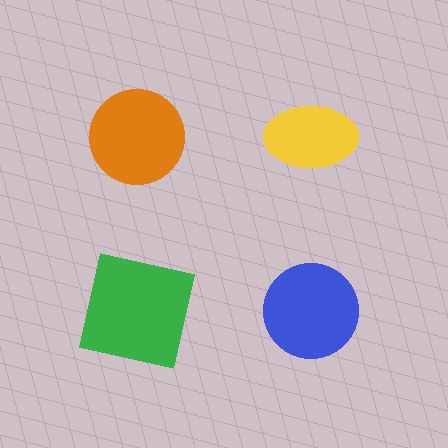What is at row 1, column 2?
A yellow ellipse.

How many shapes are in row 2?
2 shapes.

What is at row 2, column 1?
A green square.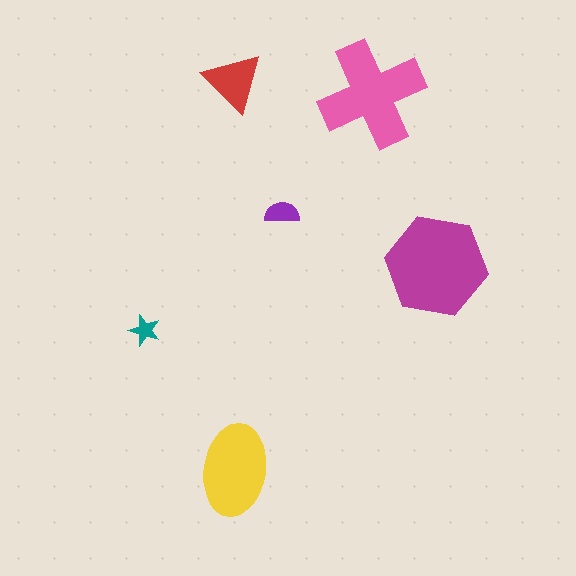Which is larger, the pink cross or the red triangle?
The pink cross.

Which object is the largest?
The magenta hexagon.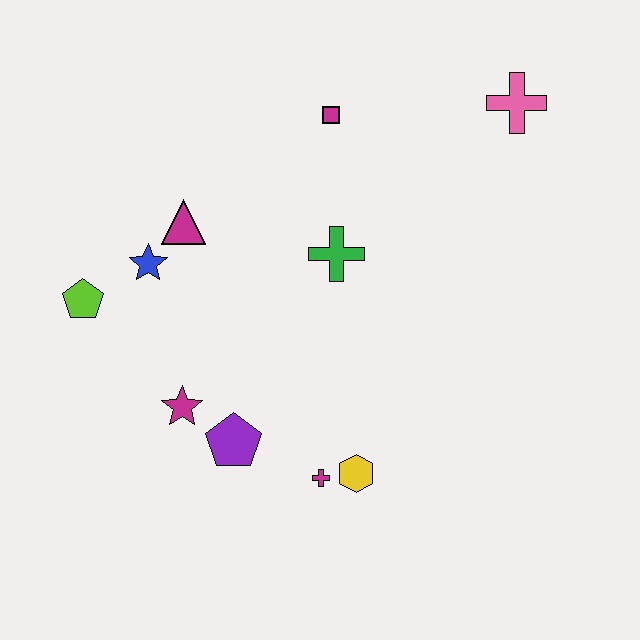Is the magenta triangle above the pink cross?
No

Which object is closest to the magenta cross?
The yellow hexagon is closest to the magenta cross.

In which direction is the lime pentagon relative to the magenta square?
The lime pentagon is to the left of the magenta square.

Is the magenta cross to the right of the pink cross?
No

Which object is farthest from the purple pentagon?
The pink cross is farthest from the purple pentagon.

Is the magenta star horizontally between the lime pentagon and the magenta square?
Yes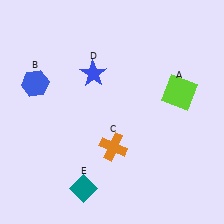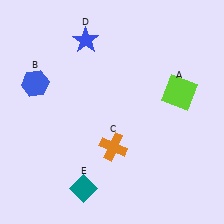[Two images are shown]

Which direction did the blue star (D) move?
The blue star (D) moved up.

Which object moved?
The blue star (D) moved up.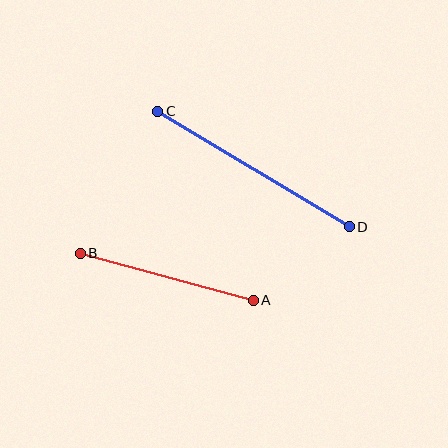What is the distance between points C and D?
The distance is approximately 224 pixels.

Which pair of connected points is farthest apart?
Points C and D are farthest apart.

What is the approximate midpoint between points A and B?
The midpoint is at approximately (167, 277) pixels.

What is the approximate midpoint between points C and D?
The midpoint is at approximately (253, 169) pixels.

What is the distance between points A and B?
The distance is approximately 179 pixels.